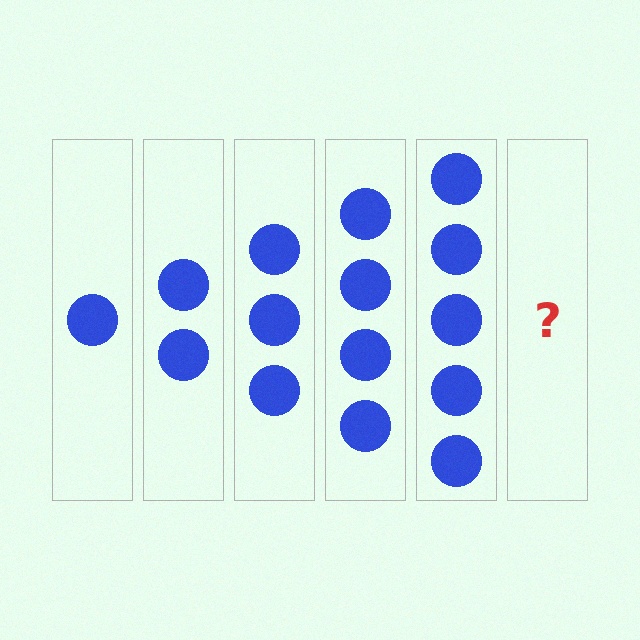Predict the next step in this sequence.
The next step is 6 circles.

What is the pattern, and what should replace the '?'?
The pattern is that each step adds one more circle. The '?' should be 6 circles.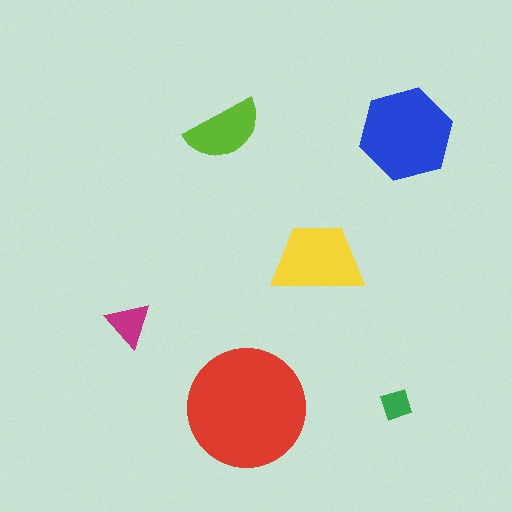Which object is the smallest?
The green diamond.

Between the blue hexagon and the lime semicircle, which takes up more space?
The blue hexagon.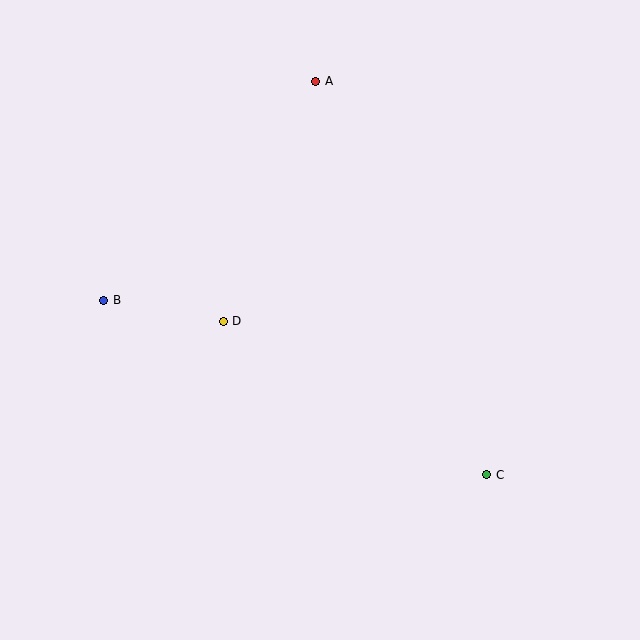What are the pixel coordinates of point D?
Point D is at (223, 321).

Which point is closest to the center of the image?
Point D at (223, 321) is closest to the center.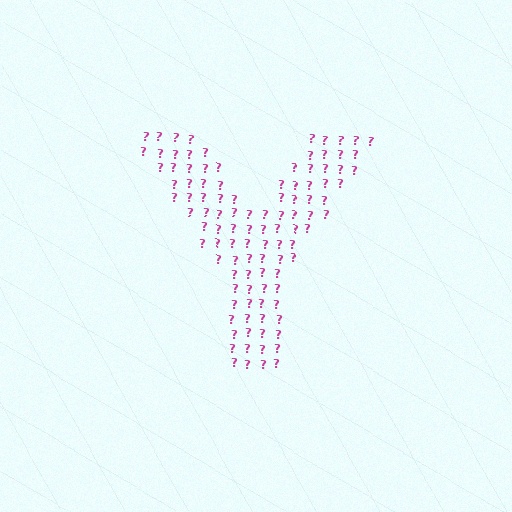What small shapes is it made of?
It is made of small question marks.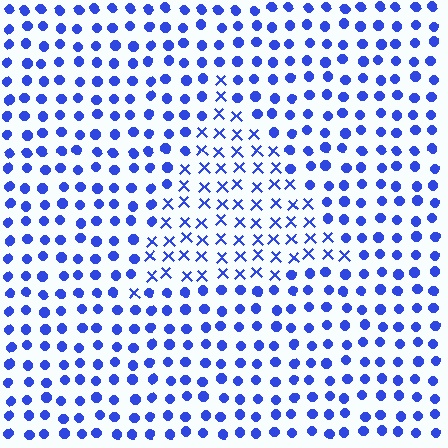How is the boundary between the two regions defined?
The boundary is defined by a change in element shape: X marks inside vs. circles outside. All elements share the same color and spacing.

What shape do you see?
I see a triangle.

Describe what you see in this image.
The image is filled with small blue elements arranged in a uniform grid. A triangle-shaped region contains X marks, while the surrounding area contains circles. The boundary is defined purely by the change in element shape.